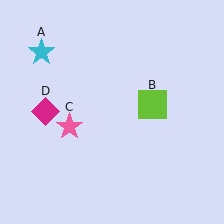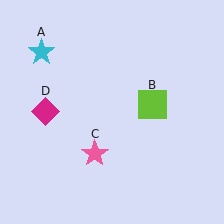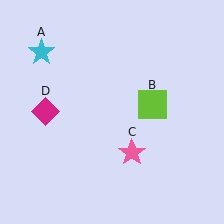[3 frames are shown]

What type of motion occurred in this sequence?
The pink star (object C) rotated counterclockwise around the center of the scene.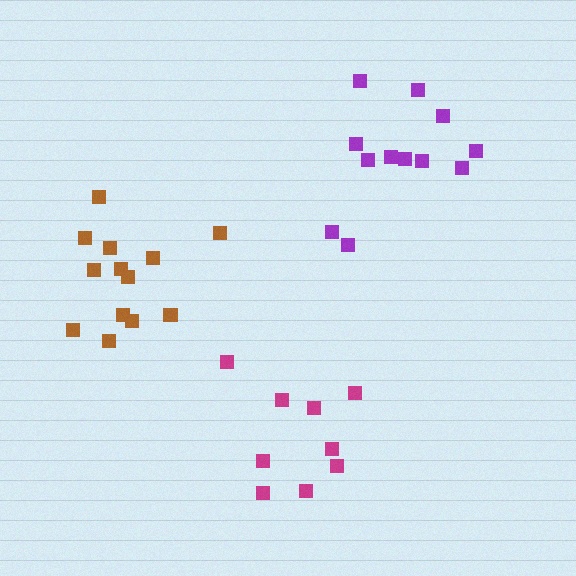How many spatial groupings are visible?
There are 3 spatial groupings.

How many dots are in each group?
Group 1: 9 dots, Group 2: 12 dots, Group 3: 13 dots (34 total).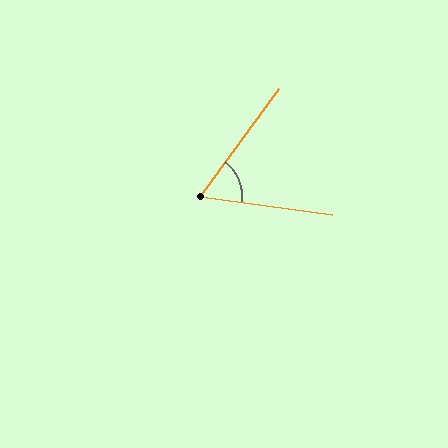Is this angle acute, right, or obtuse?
It is acute.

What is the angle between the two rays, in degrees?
Approximately 62 degrees.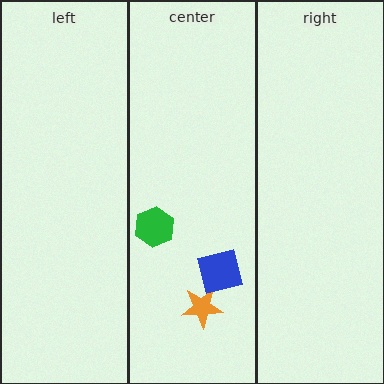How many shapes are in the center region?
3.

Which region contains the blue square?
The center region.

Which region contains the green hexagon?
The center region.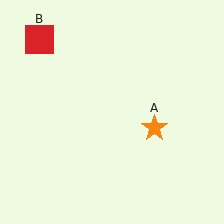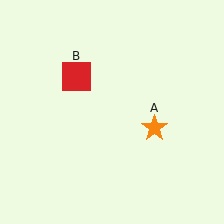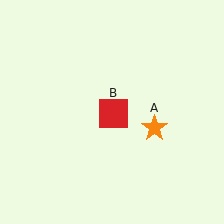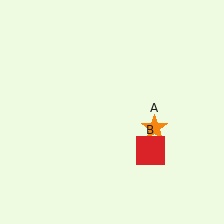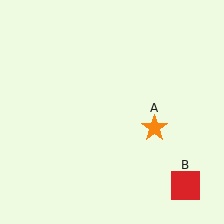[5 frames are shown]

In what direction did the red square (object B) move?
The red square (object B) moved down and to the right.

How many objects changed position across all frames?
1 object changed position: red square (object B).